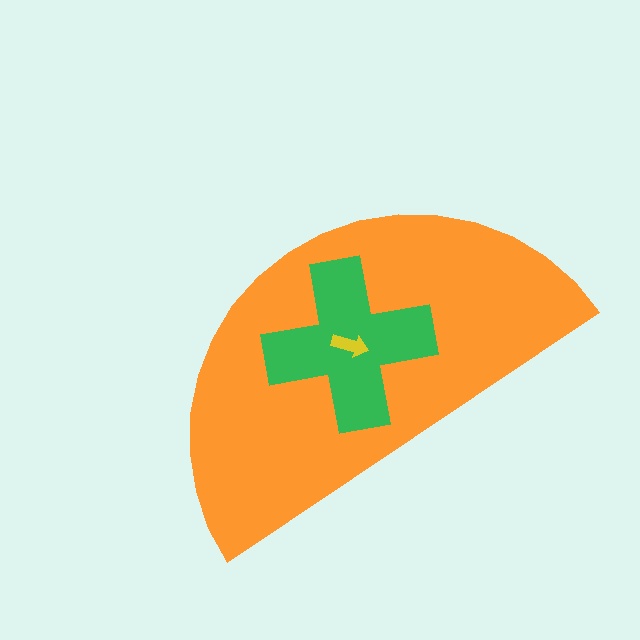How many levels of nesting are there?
3.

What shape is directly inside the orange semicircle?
The green cross.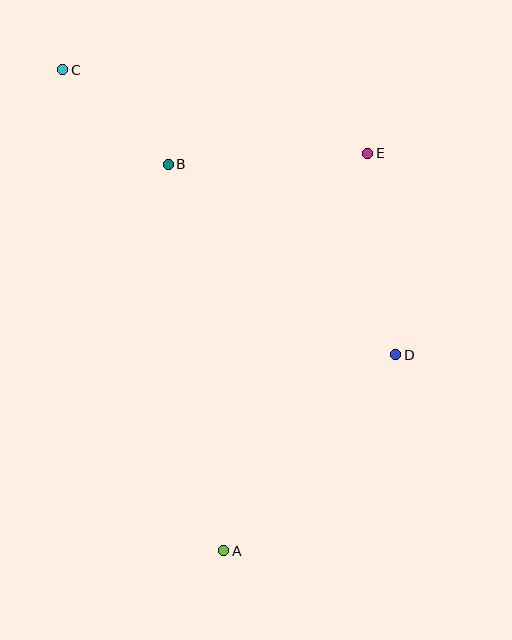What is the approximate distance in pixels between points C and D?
The distance between C and D is approximately 439 pixels.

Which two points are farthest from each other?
Points A and C are farthest from each other.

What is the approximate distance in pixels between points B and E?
The distance between B and E is approximately 200 pixels.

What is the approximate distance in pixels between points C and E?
The distance between C and E is approximately 316 pixels.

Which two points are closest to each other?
Points B and C are closest to each other.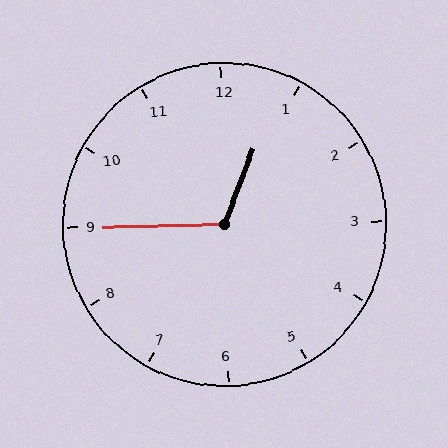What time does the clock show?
12:45.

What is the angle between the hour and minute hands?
Approximately 112 degrees.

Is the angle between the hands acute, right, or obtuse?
It is obtuse.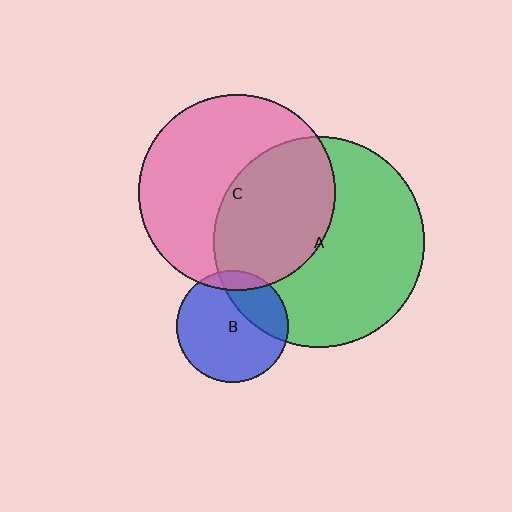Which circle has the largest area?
Circle A (green).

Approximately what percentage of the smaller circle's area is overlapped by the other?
Approximately 30%.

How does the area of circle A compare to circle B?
Approximately 3.6 times.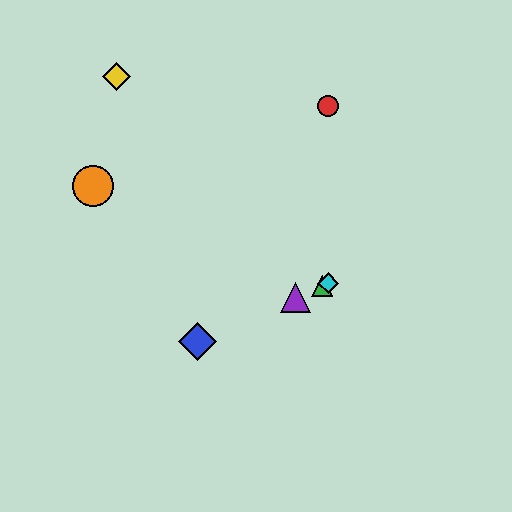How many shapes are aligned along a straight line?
4 shapes (the blue diamond, the green triangle, the purple triangle, the cyan diamond) are aligned along a straight line.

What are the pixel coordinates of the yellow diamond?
The yellow diamond is at (116, 76).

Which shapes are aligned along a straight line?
The blue diamond, the green triangle, the purple triangle, the cyan diamond are aligned along a straight line.